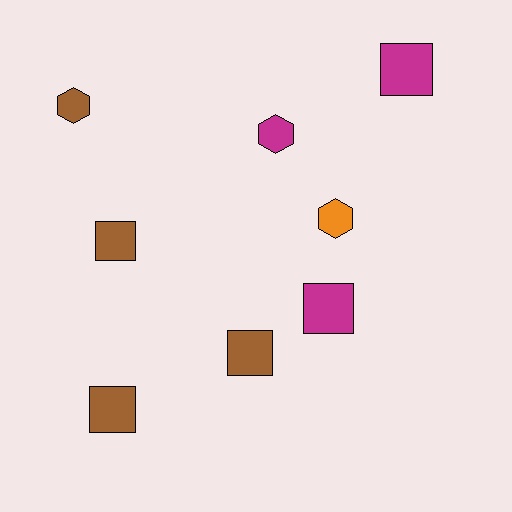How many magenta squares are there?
There are 2 magenta squares.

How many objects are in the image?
There are 8 objects.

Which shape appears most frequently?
Square, with 5 objects.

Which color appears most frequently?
Brown, with 4 objects.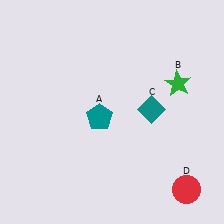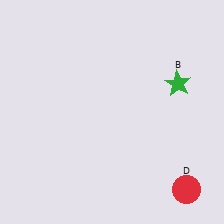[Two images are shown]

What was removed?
The teal pentagon (A), the teal diamond (C) were removed in Image 2.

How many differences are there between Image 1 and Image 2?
There are 2 differences between the two images.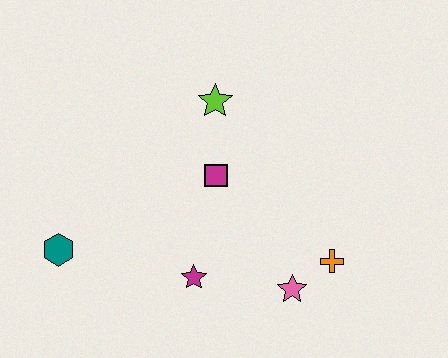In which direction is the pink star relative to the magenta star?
The pink star is to the right of the magenta star.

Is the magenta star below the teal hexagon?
Yes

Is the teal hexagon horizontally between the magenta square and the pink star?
No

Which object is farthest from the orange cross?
The teal hexagon is farthest from the orange cross.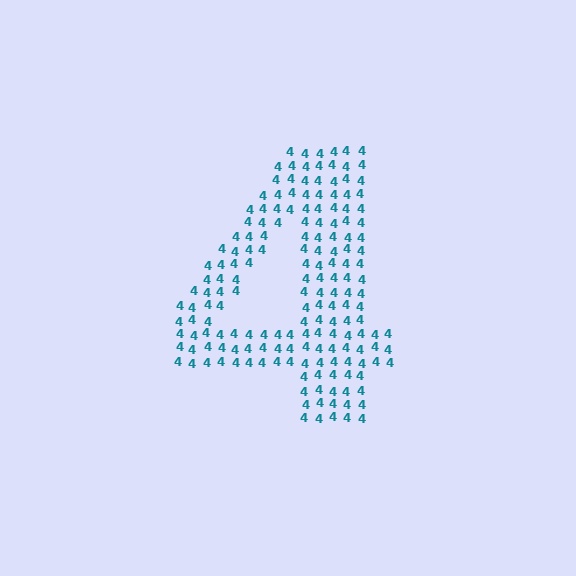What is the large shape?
The large shape is the digit 4.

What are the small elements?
The small elements are digit 4's.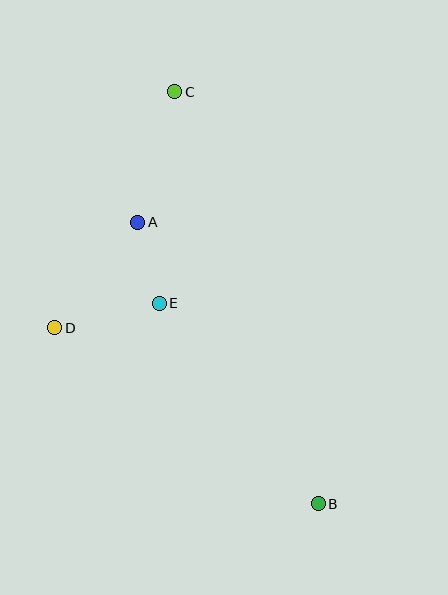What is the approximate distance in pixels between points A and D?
The distance between A and D is approximately 134 pixels.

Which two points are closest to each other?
Points A and E are closest to each other.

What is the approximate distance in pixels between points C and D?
The distance between C and D is approximately 265 pixels.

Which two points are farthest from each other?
Points B and C are farthest from each other.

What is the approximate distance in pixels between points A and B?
The distance between A and B is approximately 334 pixels.